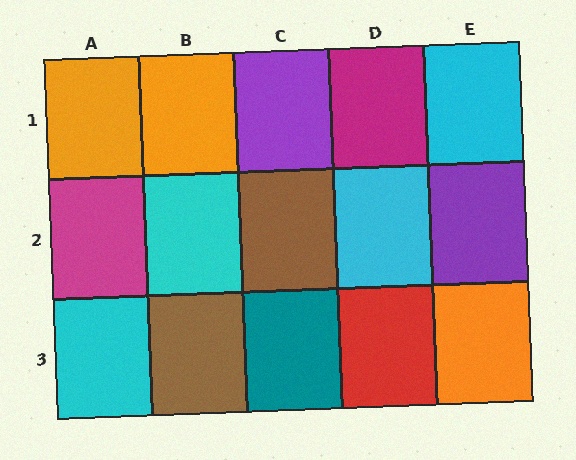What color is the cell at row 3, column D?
Red.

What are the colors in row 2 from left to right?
Magenta, cyan, brown, cyan, purple.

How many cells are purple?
2 cells are purple.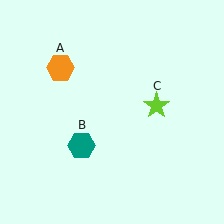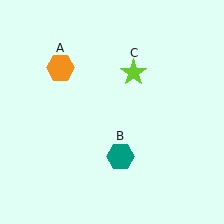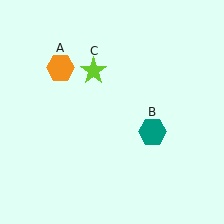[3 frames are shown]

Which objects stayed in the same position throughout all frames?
Orange hexagon (object A) remained stationary.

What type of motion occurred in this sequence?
The teal hexagon (object B), lime star (object C) rotated counterclockwise around the center of the scene.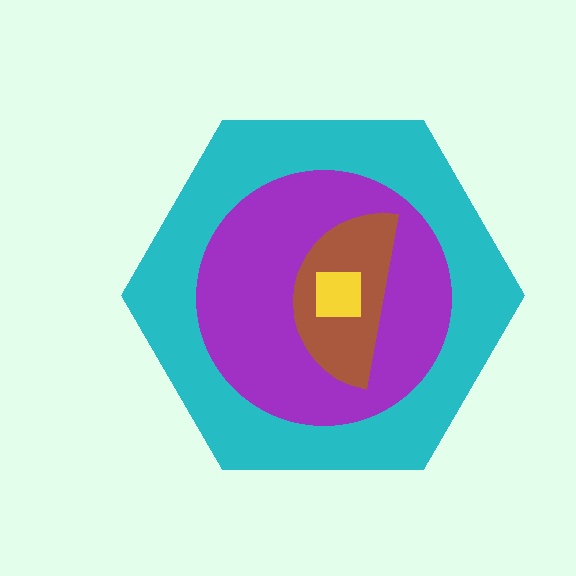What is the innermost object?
The yellow square.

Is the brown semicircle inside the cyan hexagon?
Yes.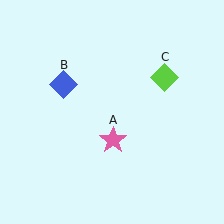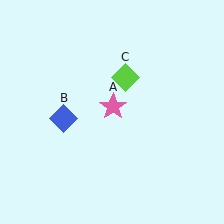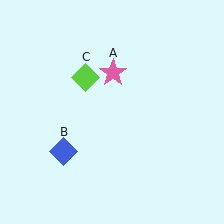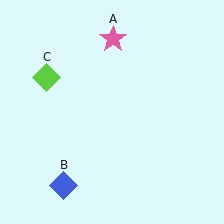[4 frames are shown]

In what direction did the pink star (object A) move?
The pink star (object A) moved up.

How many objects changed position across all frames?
3 objects changed position: pink star (object A), blue diamond (object B), lime diamond (object C).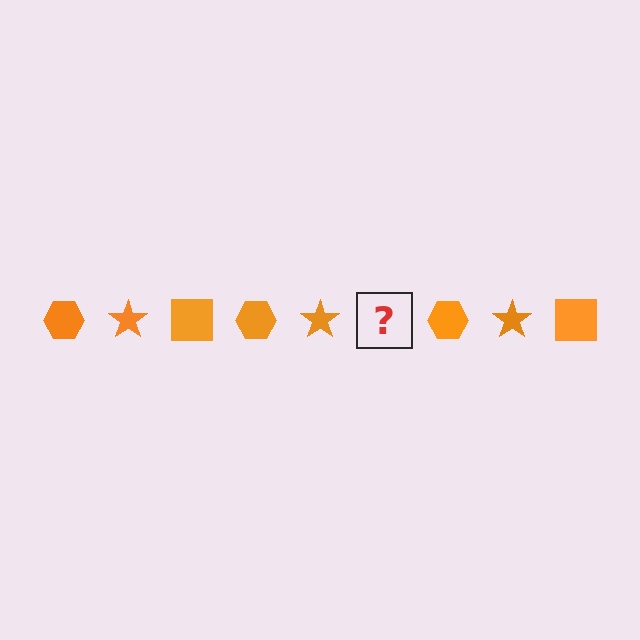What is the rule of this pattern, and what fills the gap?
The rule is that the pattern cycles through hexagon, star, square shapes in orange. The gap should be filled with an orange square.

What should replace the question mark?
The question mark should be replaced with an orange square.